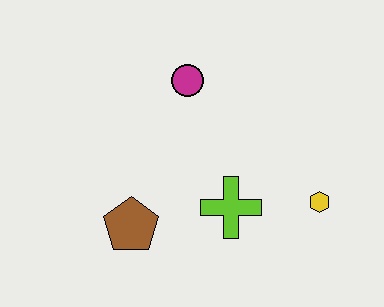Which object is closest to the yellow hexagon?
The lime cross is closest to the yellow hexagon.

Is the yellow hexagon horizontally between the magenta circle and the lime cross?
No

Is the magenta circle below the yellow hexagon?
No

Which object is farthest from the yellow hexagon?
The brown pentagon is farthest from the yellow hexagon.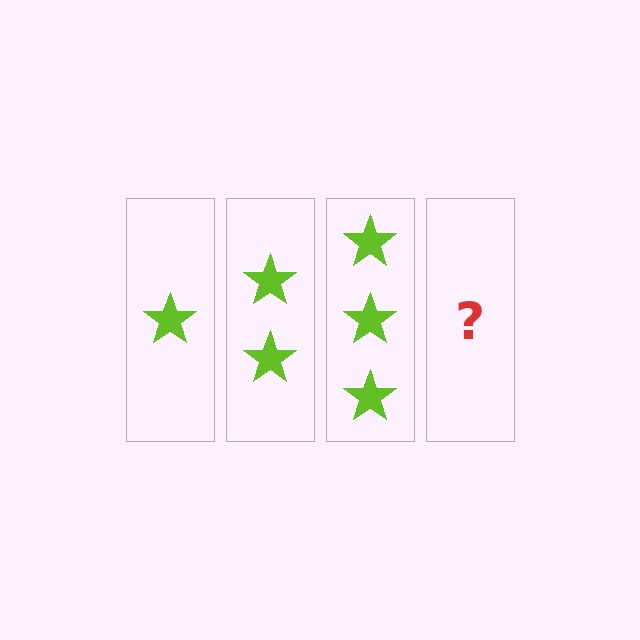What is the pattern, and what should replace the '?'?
The pattern is that each step adds one more star. The '?' should be 4 stars.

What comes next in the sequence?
The next element should be 4 stars.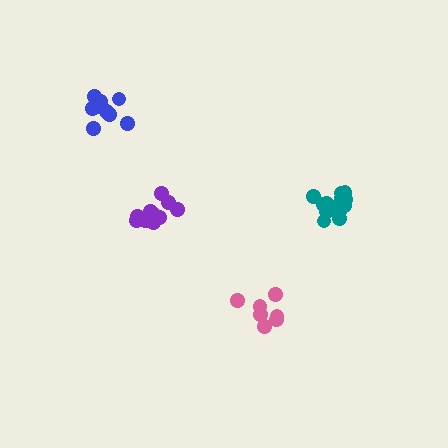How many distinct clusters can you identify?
There are 4 distinct clusters.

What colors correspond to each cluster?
The clusters are colored: pink, teal, purple, blue.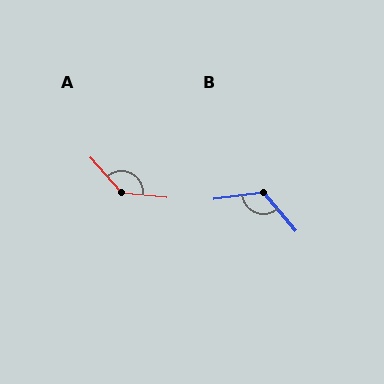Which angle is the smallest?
B, at approximately 123 degrees.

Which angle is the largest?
A, at approximately 137 degrees.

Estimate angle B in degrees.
Approximately 123 degrees.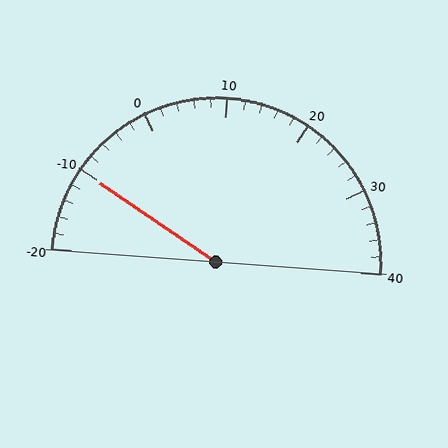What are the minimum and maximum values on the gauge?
The gauge ranges from -20 to 40.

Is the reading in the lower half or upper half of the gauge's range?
The reading is in the lower half of the range (-20 to 40).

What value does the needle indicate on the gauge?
The needle indicates approximately -10.